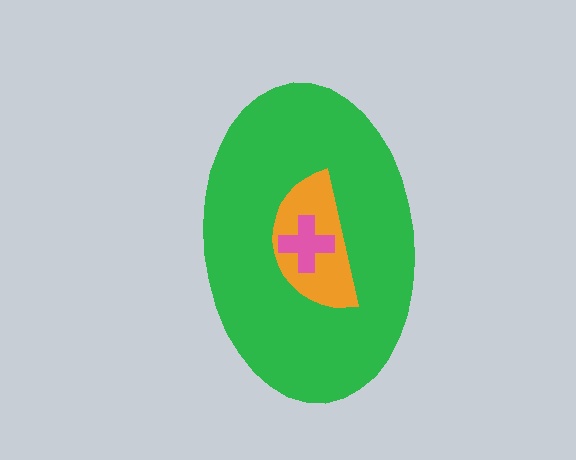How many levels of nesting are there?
3.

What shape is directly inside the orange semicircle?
The pink cross.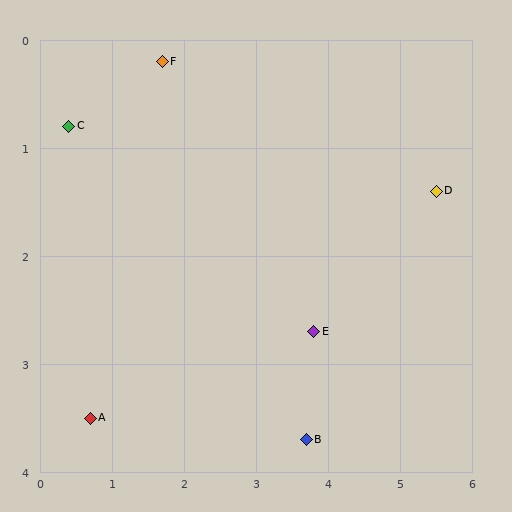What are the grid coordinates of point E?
Point E is at approximately (3.8, 2.7).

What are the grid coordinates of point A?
Point A is at approximately (0.7, 3.5).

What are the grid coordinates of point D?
Point D is at approximately (5.5, 1.4).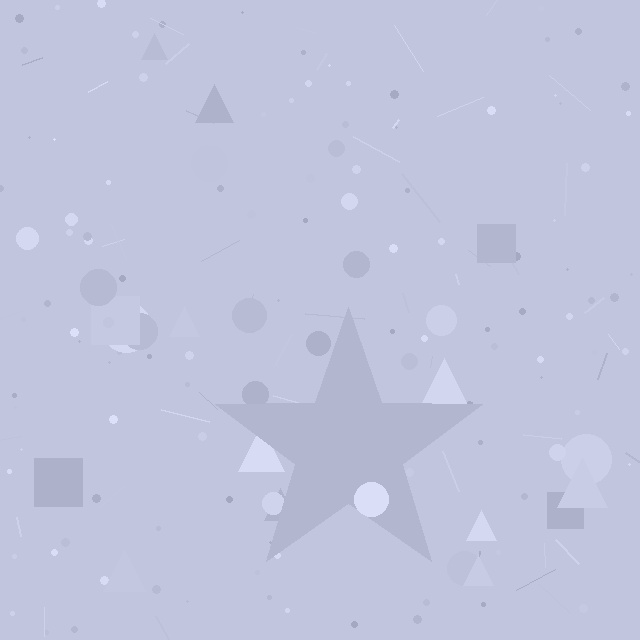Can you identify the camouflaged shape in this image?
The camouflaged shape is a star.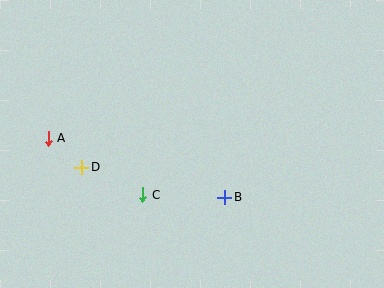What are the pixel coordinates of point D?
Point D is at (82, 167).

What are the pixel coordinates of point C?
Point C is at (143, 195).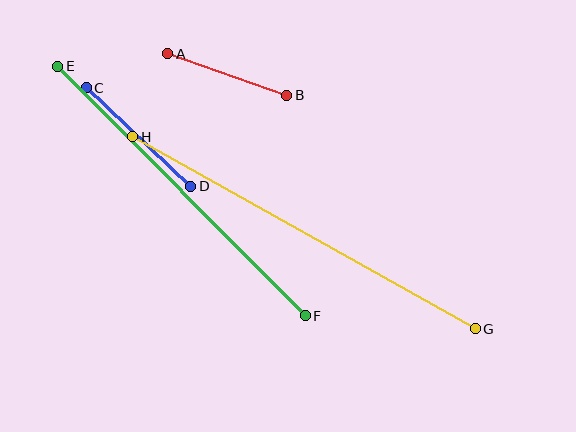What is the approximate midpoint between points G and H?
The midpoint is at approximately (304, 233) pixels.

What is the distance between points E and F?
The distance is approximately 352 pixels.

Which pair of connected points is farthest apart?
Points G and H are farthest apart.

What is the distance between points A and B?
The distance is approximately 126 pixels.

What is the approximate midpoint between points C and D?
The midpoint is at approximately (138, 137) pixels.